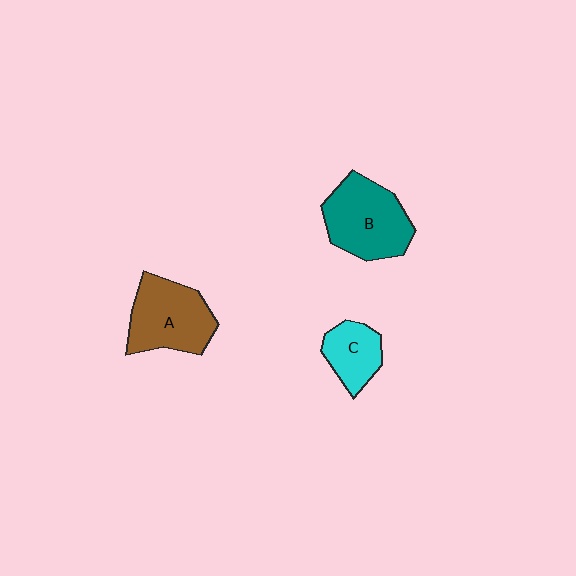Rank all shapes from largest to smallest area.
From largest to smallest: B (teal), A (brown), C (cyan).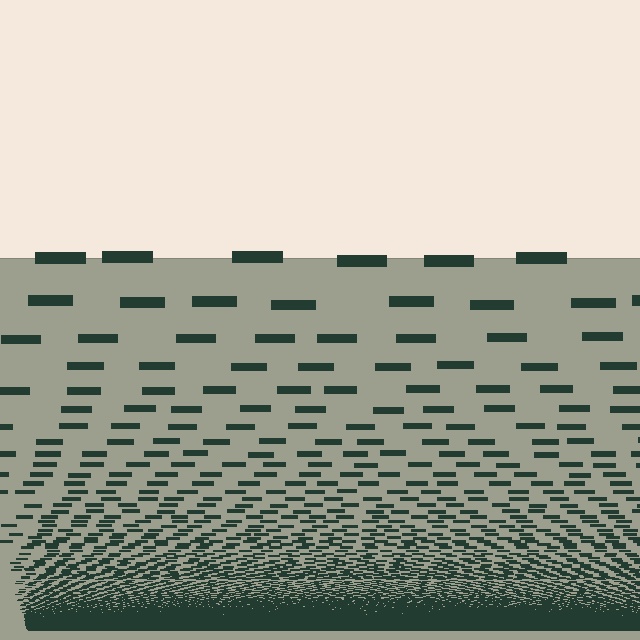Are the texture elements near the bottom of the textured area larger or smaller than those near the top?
Smaller. The gradient is inverted — elements near the bottom are smaller and denser.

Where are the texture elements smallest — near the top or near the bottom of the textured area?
Near the bottom.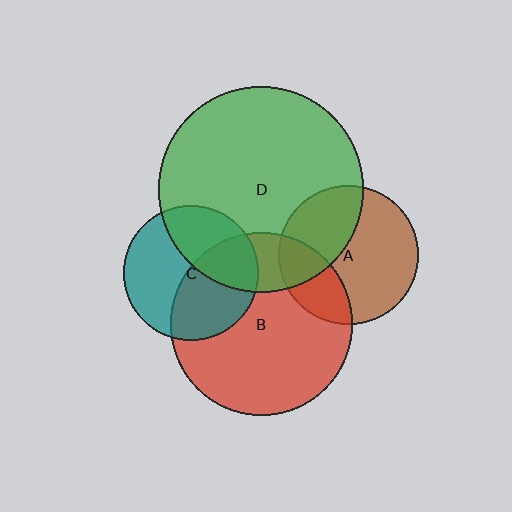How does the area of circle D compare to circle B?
Approximately 1.3 times.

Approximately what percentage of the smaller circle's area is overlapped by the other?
Approximately 20%.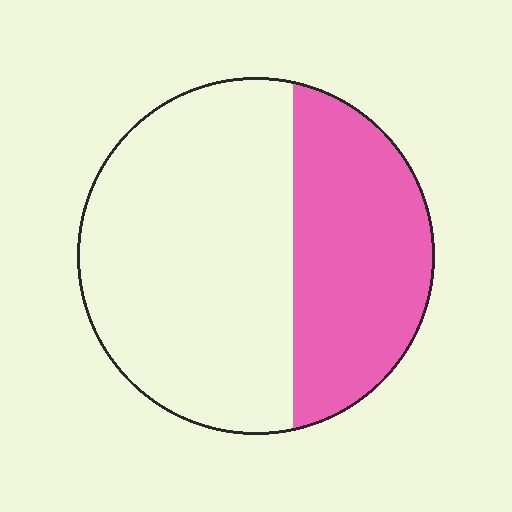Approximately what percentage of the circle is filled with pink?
Approximately 35%.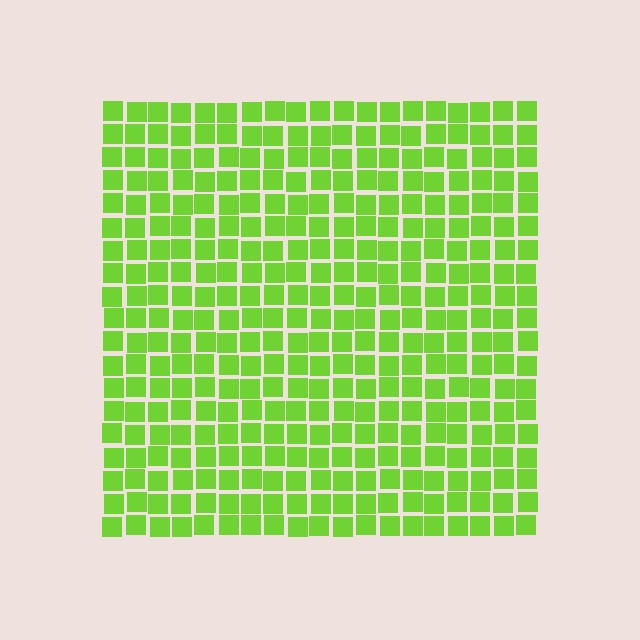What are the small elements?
The small elements are squares.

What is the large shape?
The large shape is a square.